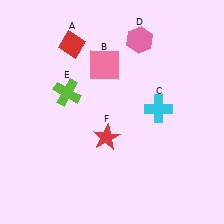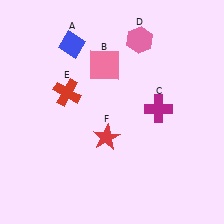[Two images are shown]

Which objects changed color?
A changed from red to blue. C changed from cyan to magenta. E changed from lime to red.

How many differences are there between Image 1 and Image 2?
There are 3 differences between the two images.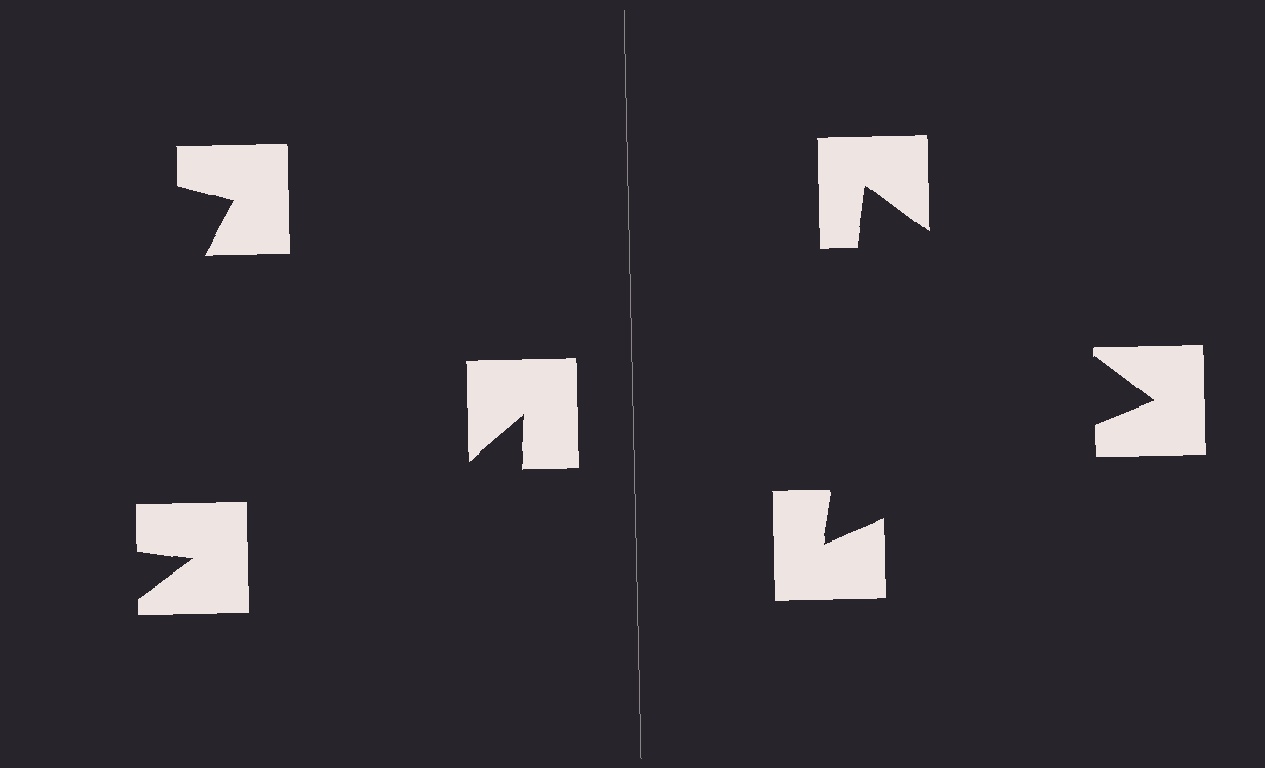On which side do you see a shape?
An illusory triangle appears on the right side. On the left side the wedge cuts are rotated, so no coherent shape forms.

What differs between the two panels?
The notched squares are positioned identically on both sides; only the wedge orientations differ. On the right they align to a triangle; on the left they are misaligned.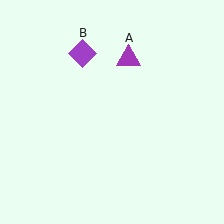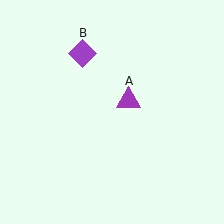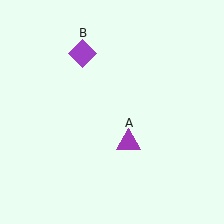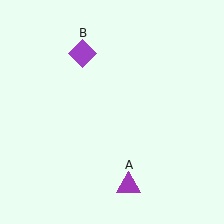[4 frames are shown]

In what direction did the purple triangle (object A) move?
The purple triangle (object A) moved down.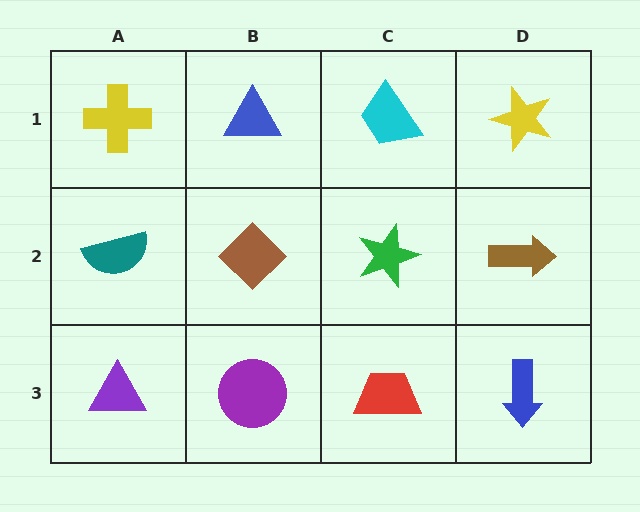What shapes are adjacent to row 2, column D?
A yellow star (row 1, column D), a blue arrow (row 3, column D), a green star (row 2, column C).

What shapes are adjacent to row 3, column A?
A teal semicircle (row 2, column A), a purple circle (row 3, column B).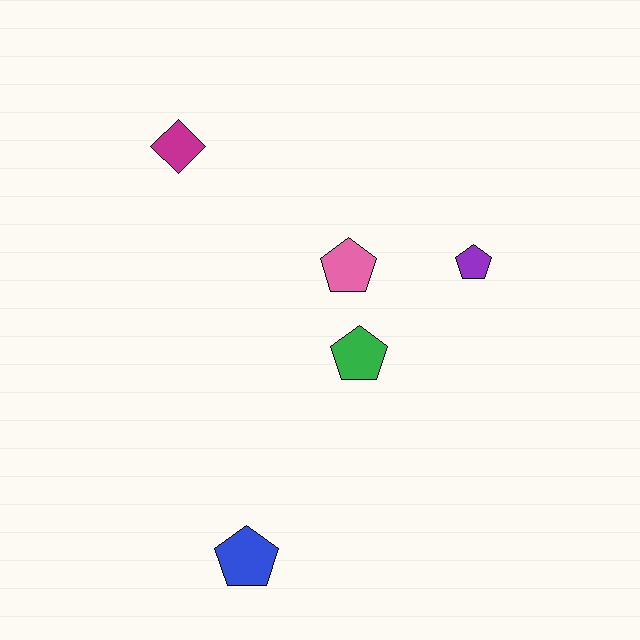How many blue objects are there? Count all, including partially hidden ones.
There is 1 blue object.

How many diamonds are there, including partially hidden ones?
There is 1 diamond.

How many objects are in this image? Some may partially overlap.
There are 5 objects.